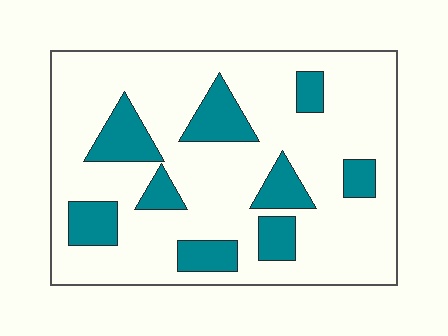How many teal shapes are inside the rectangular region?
9.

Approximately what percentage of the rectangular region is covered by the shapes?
Approximately 20%.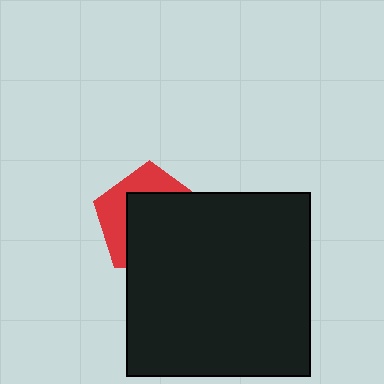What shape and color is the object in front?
The object in front is a black square.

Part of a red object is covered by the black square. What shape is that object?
It is a pentagon.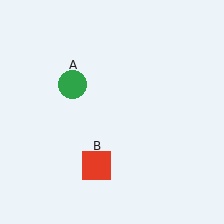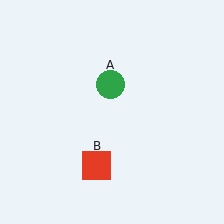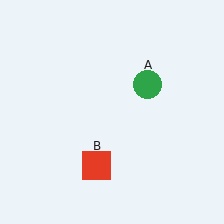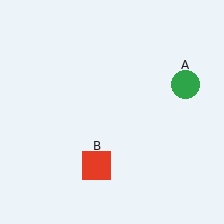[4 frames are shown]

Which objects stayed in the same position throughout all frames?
Red square (object B) remained stationary.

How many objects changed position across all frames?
1 object changed position: green circle (object A).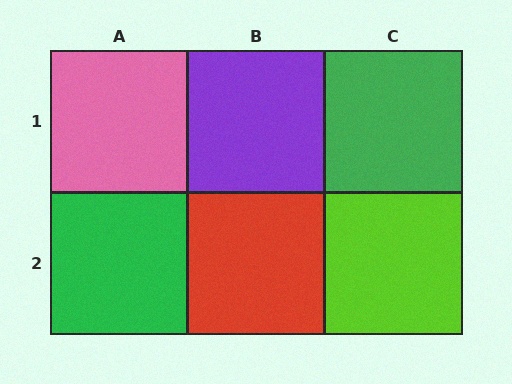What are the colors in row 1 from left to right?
Pink, purple, green.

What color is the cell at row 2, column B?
Red.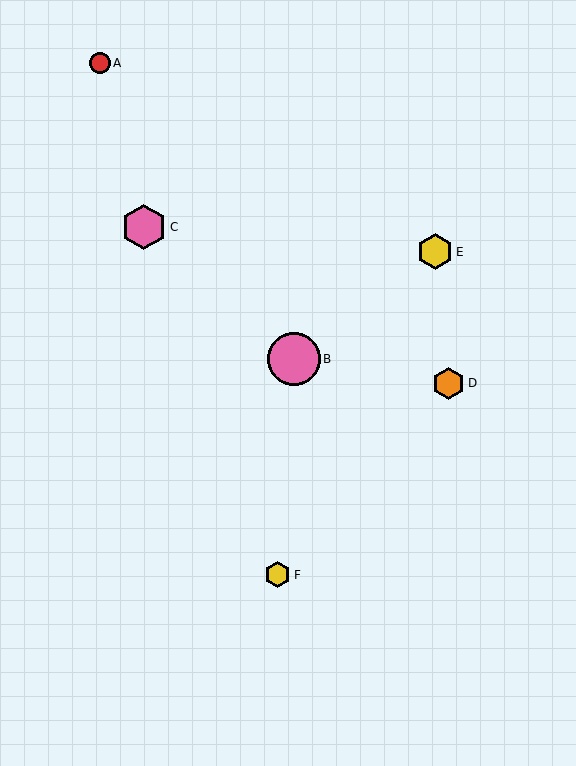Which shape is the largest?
The pink circle (labeled B) is the largest.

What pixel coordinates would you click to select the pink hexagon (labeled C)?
Click at (144, 227) to select the pink hexagon C.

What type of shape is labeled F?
Shape F is a yellow hexagon.